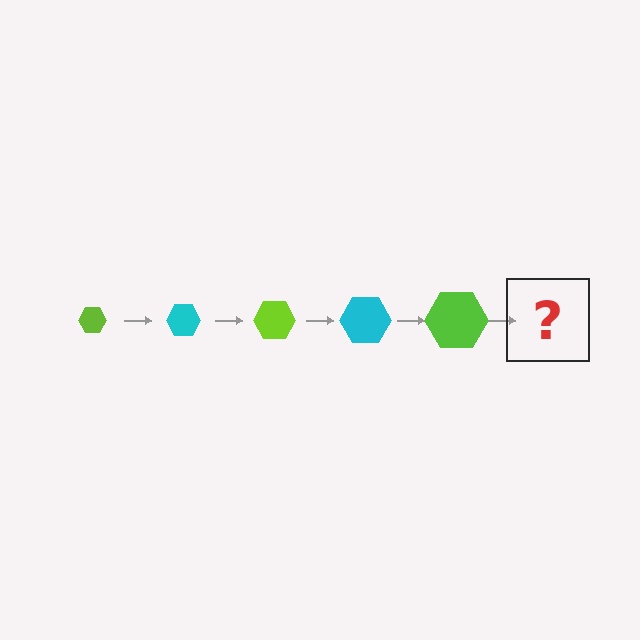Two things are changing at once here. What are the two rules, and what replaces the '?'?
The two rules are that the hexagon grows larger each step and the color cycles through lime and cyan. The '?' should be a cyan hexagon, larger than the previous one.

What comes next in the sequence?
The next element should be a cyan hexagon, larger than the previous one.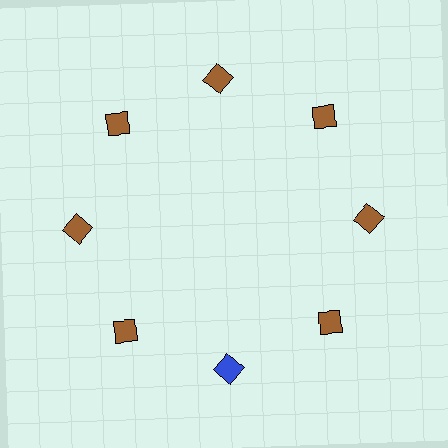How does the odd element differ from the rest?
It has a different color: blue instead of brown.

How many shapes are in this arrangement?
There are 8 shapes arranged in a ring pattern.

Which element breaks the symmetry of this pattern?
The blue square at roughly the 6 o'clock position breaks the symmetry. All other shapes are brown squares.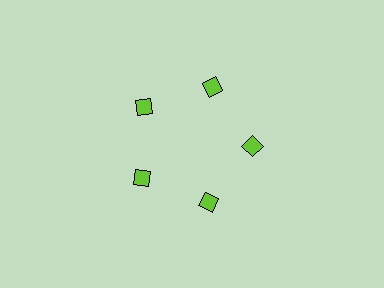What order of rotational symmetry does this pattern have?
This pattern has 5-fold rotational symmetry.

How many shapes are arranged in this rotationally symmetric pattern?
There are 5 shapes, arranged in 5 groups of 1.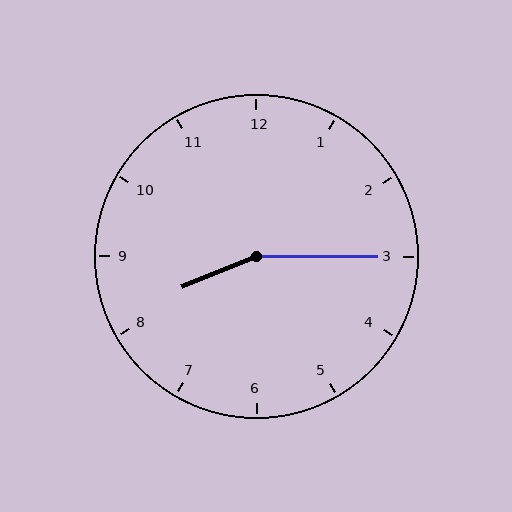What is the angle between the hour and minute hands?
Approximately 158 degrees.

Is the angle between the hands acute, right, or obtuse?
It is obtuse.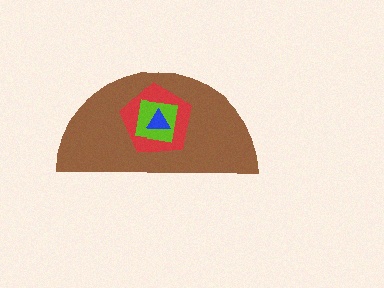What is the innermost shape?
The blue triangle.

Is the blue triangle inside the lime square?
Yes.